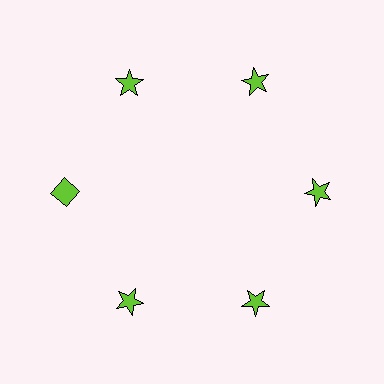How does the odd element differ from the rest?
It has a different shape: diamond instead of star.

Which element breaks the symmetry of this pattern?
The lime diamond at roughly the 9 o'clock position breaks the symmetry. All other shapes are lime stars.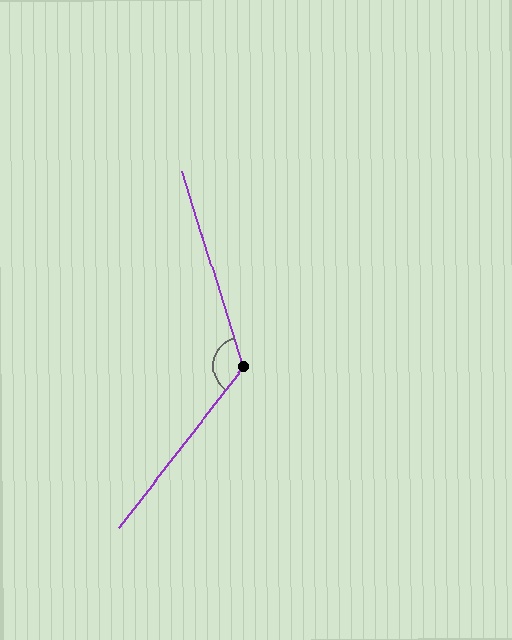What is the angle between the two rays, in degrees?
Approximately 125 degrees.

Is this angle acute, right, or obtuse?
It is obtuse.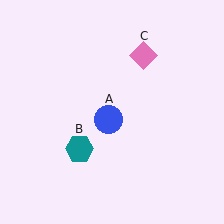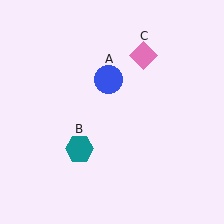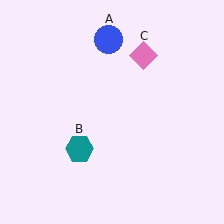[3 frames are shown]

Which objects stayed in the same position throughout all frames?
Teal hexagon (object B) and pink diamond (object C) remained stationary.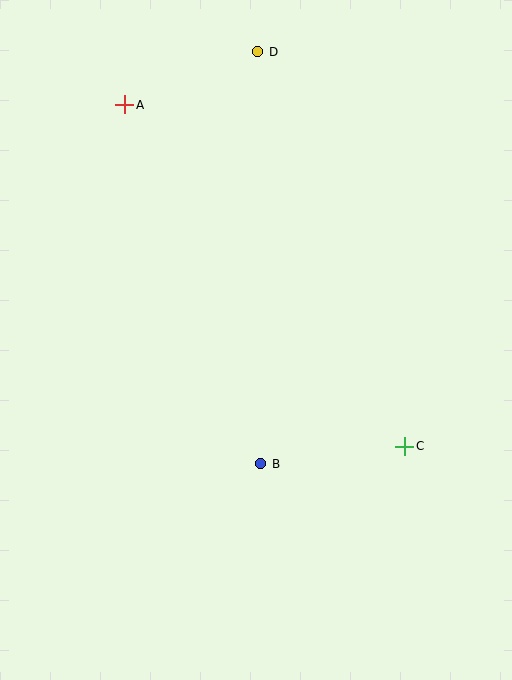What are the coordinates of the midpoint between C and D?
The midpoint between C and D is at (331, 249).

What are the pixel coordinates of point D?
Point D is at (258, 52).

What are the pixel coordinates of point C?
Point C is at (405, 446).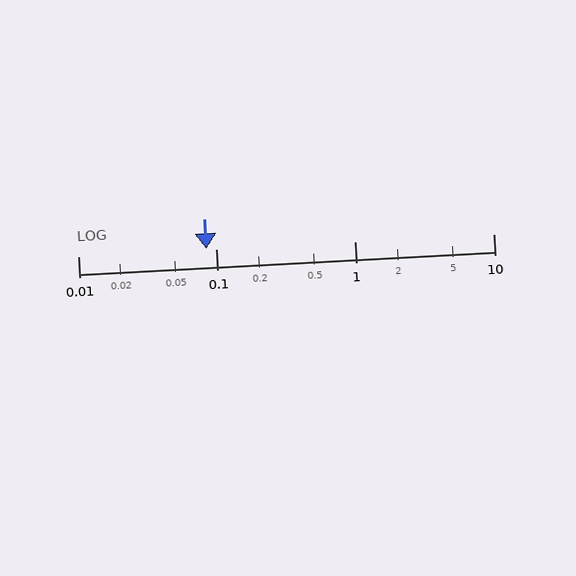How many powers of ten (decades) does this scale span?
The scale spans 3 decades, from 0.01 to 10.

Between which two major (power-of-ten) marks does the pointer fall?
The pointer is between 0.01 and 0.1.